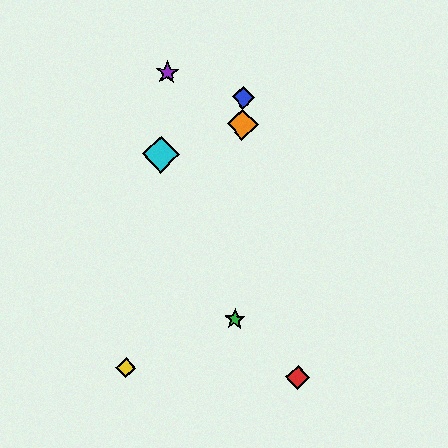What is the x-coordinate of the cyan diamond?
The cyan diamond is at x≈161.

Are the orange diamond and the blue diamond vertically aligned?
Yes, both are at x≈242.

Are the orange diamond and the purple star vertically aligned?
No, the orange diamond is at x≈242 and the purple star is at x≈167.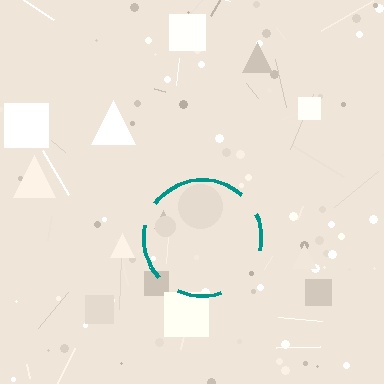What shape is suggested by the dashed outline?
The dashed outline suggests a circle.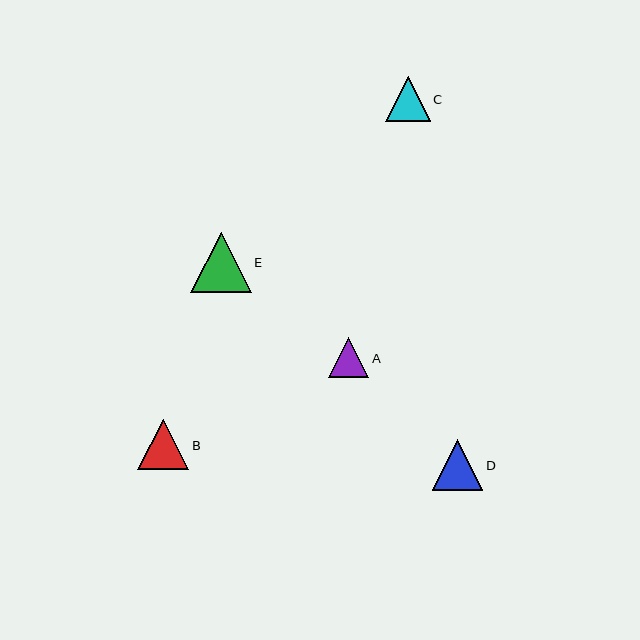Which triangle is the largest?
Triangle E is the largest with a size of approximately 60 pixels.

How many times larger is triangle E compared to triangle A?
Triangle E is approximately 1.5 times the size of triangle A.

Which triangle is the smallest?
Triangle A is the smallest with a size of approximately 41 pixels.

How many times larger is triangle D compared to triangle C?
Triangle D is approximately 1.1 times the size of triangle C.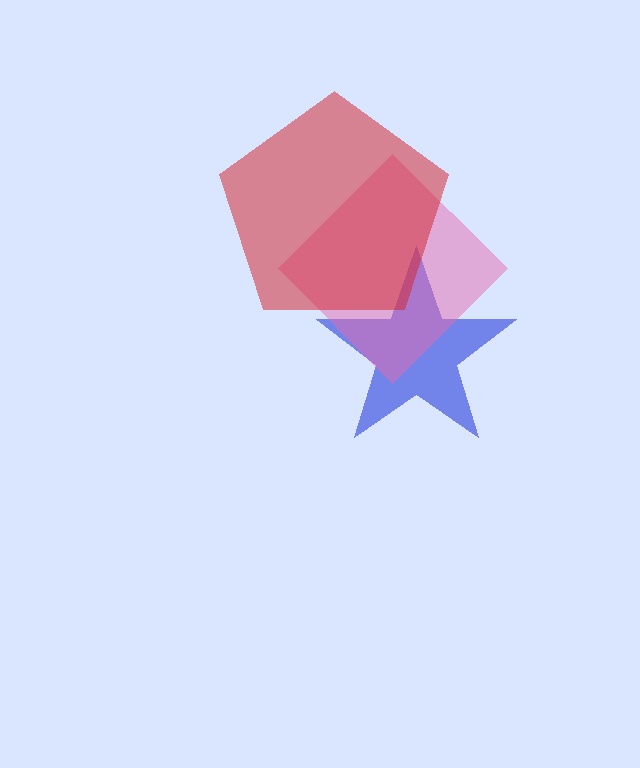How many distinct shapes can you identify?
There are 3 distinct shapes: a blue star, a pink diamond, a red pentagon.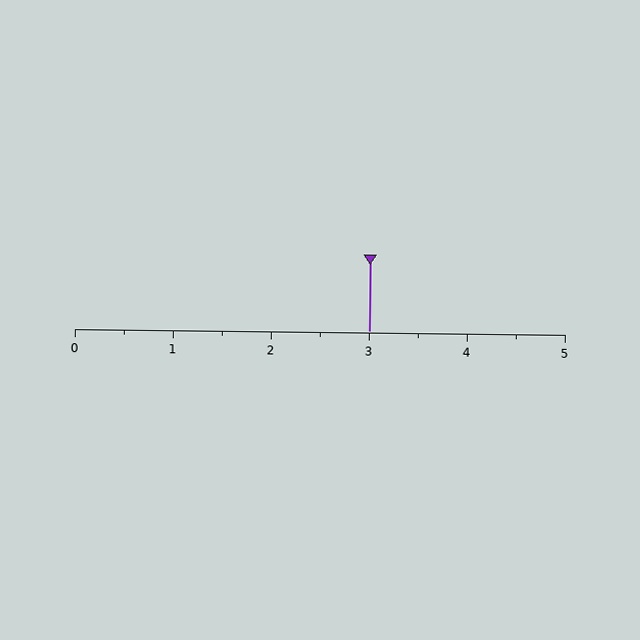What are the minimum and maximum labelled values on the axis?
The axis runs from 0 to 5.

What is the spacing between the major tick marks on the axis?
The major ticks are spaced 1 apart.